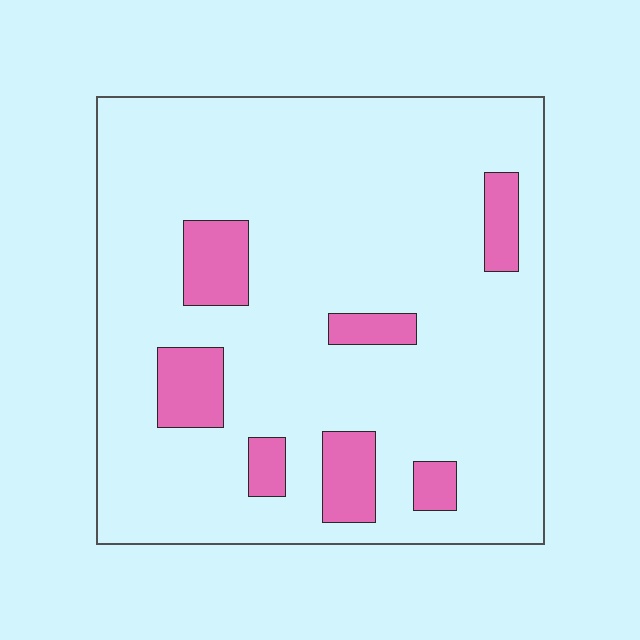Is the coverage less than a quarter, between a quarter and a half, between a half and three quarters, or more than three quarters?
Less than a quarter.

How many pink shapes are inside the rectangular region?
7.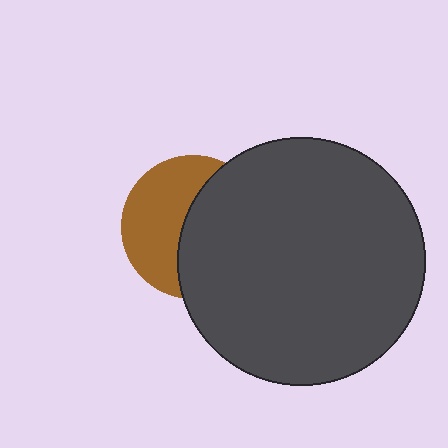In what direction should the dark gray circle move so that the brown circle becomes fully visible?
The dark gray circle should move right. That is the shortest direction to clear the overlap and leave the brown circle fully visible.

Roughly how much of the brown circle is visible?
About half of it is visible (roughly 47%).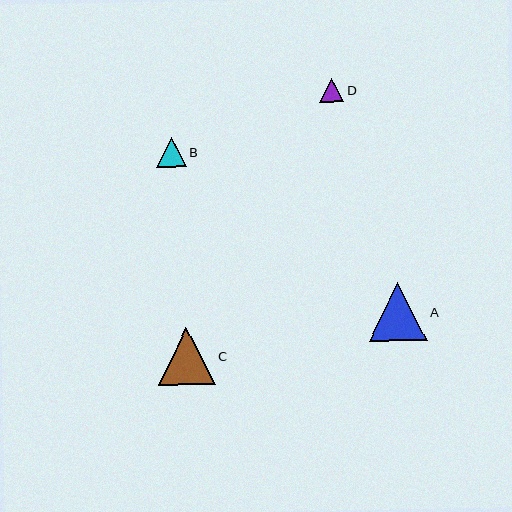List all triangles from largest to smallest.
From largest to smallest: A, C, B, D.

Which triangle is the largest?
Triangle A is the largest with a size of approximately 58 pixels.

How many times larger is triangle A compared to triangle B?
Triangle A is approximately 2.0 times the size of triangle B.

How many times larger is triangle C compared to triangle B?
Triangle C is approximately 1.9 times the size of triangle B.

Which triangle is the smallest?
Triangle D is the smallest with a size of approximately 24 pixels.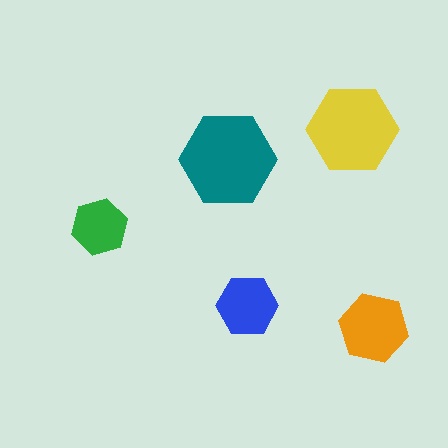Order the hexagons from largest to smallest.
the teal one, the yellow one, the orange one, the blue one, the green one.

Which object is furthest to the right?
The orange hexagon is rightmost.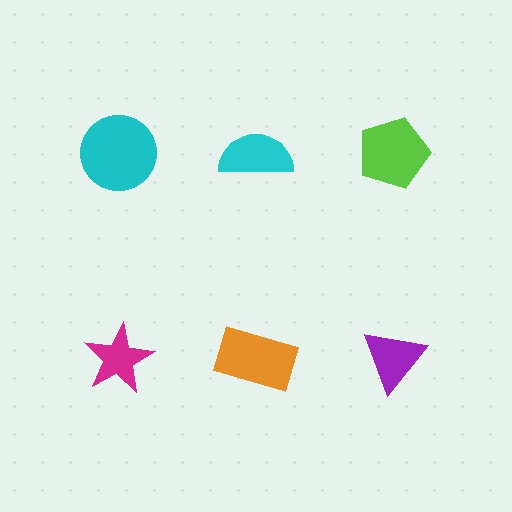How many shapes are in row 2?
3 shapes.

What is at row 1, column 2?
A cyan semicircle.